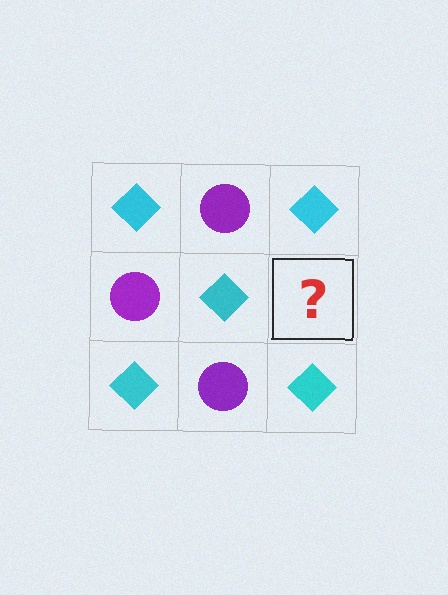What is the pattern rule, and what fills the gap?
The rule is that it alternates cyan diamond and purple circle in a checkerboard pattern. The gap should be filled with a purple circle.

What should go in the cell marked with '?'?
The missing cell should contain a purple circle.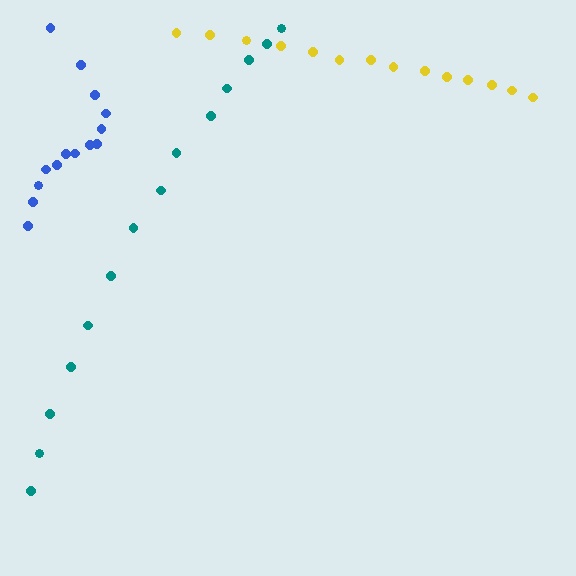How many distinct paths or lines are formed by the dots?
There are 3 distinct paths.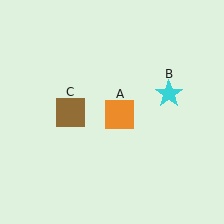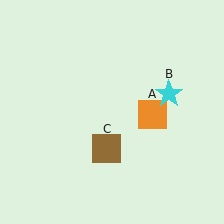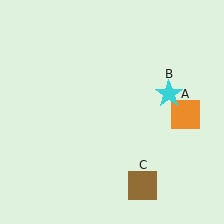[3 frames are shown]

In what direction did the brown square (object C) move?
The brown square (object C) moved down and to the right.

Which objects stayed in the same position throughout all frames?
Cyan star (object B) remained stationary.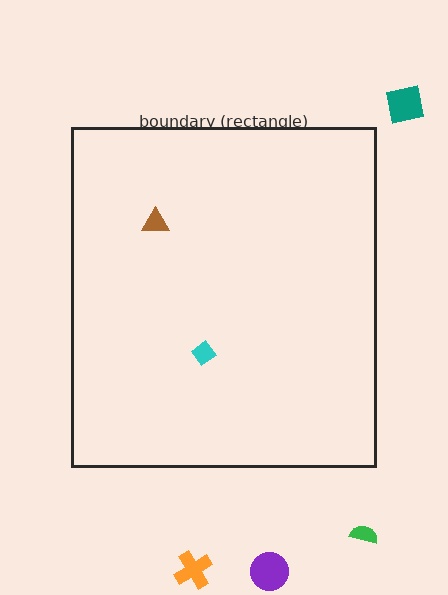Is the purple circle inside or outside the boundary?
Outside.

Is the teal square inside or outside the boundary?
Outside.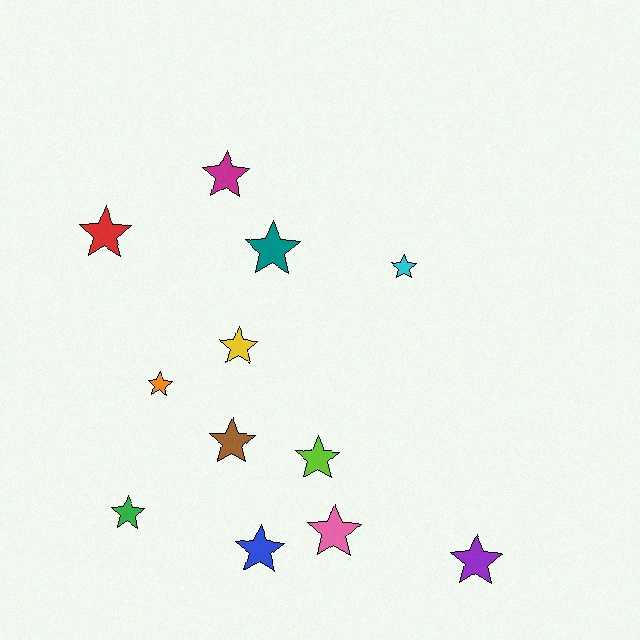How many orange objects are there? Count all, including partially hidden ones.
There is 1 orange object.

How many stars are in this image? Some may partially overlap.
There are 12 stars.